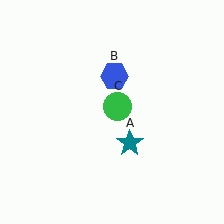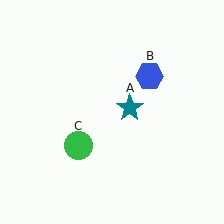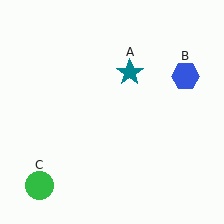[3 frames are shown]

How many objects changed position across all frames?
3 objects changed position: teal star (object A), blue hexagon (object B), green circle (object C).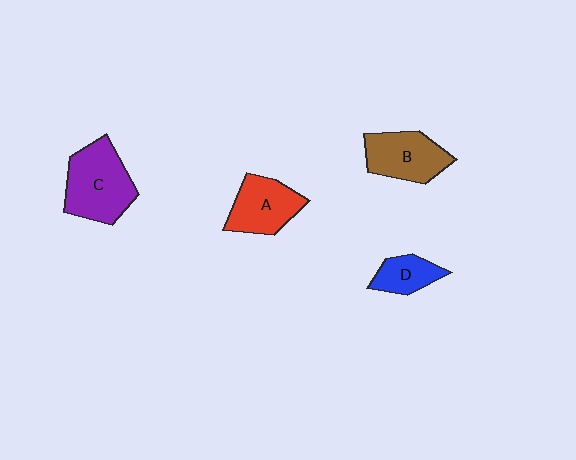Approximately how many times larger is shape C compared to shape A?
Approximately 1.3 times.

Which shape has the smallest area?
Shape D (blue).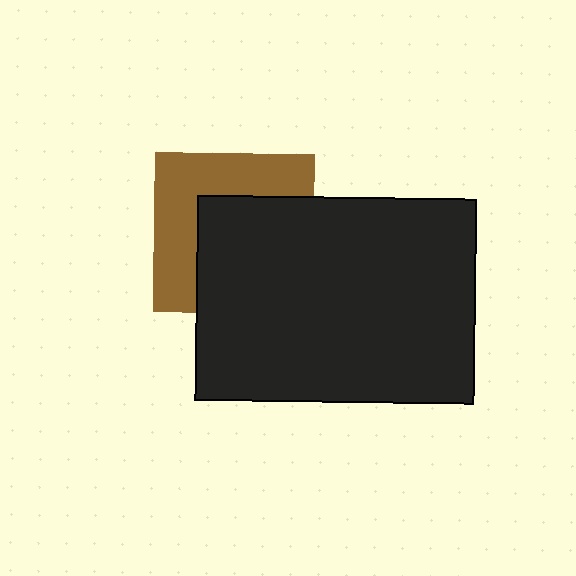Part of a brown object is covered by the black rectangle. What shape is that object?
It is a square.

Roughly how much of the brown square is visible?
About half of it is visible (roughly 46%).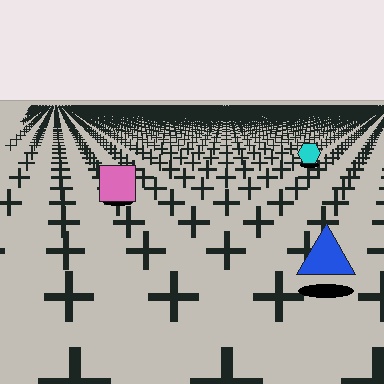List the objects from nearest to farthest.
From nearest to farthest: the blue triangle, the pink square, the cyan hexagon.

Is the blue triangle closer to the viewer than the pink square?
Yes. The blue triangle is closer — you can tell from the texture gradient: the ground texture is coarser near it.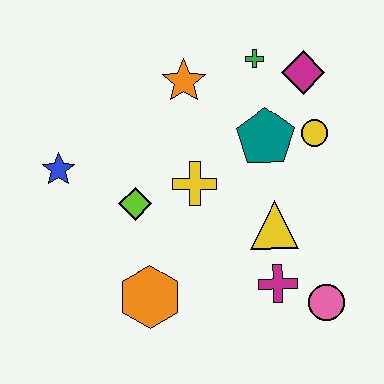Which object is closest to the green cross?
The magenta diamond is closest to the green cross.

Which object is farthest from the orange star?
The pink circle is farthest from the orange star.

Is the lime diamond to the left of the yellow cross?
Yes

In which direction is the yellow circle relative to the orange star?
The yellow circle is to the right of the orange star.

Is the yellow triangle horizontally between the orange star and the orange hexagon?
No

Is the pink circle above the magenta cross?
No